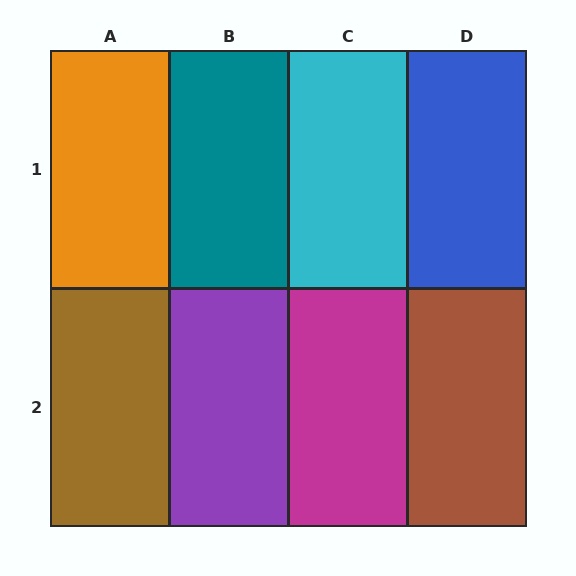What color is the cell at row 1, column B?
Teal.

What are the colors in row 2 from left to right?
Brown, purple, magenta, brown.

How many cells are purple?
1 cell is purple.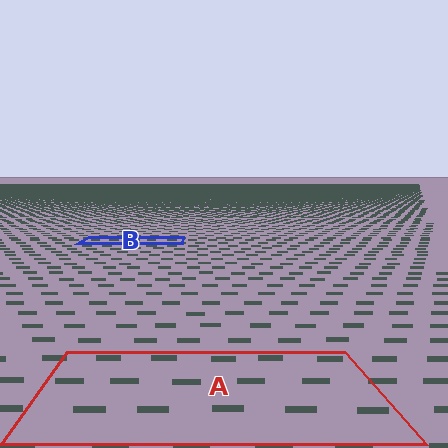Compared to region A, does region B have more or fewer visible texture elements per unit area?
Region B has more texture elements per unit area — they are packed more densely because it is farther away.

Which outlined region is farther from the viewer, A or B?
Region B is farther from the viewer — the texture elements inside it appear smaller and more densely packed.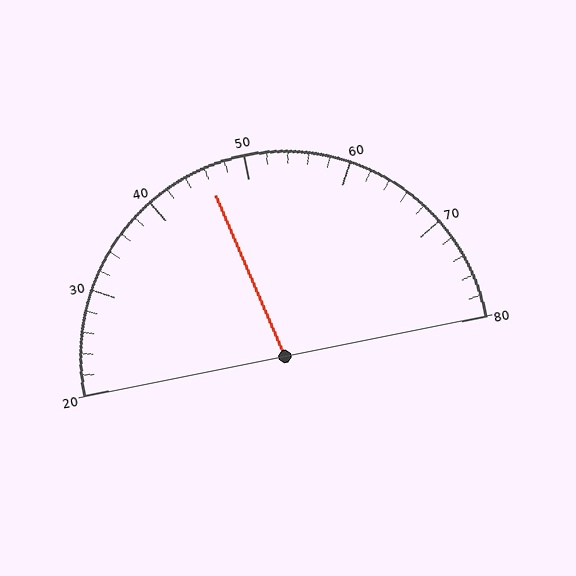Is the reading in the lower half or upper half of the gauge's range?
The reading is in the lower half of the range (20 to 80).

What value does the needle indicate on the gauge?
The needle indicates approximately 46.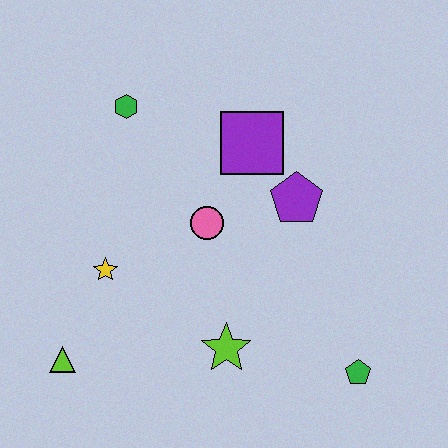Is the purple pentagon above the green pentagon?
Yes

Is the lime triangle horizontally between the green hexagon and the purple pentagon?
No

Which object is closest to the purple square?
The purple pentagon is closest to the purple square.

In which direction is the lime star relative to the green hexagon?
The lime star is below the green hexagon.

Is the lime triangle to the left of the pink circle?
Yes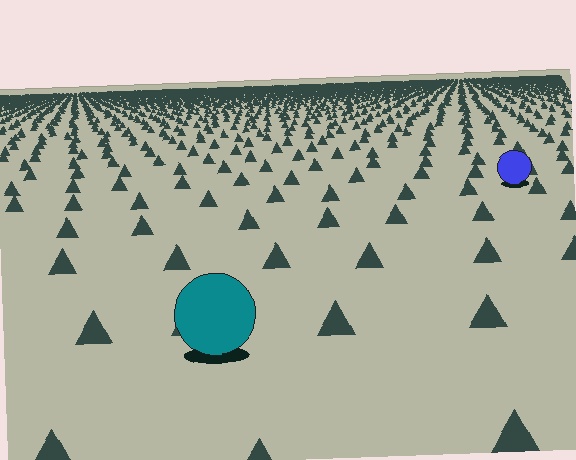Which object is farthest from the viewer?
The blue circle is farthest from the viewer. It appears smaller and the ground texture around it is denser.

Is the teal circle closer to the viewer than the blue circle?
Yes. The teal circle is closer — you can tell from the texture gradient: the ground texture is coarser near it.